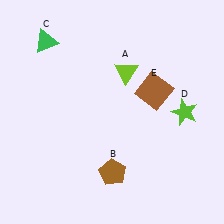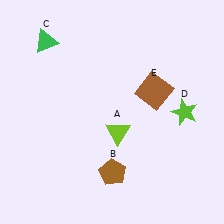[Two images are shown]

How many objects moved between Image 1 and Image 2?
1 object moved between the two images.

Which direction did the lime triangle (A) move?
The lime triangle (A) moved down.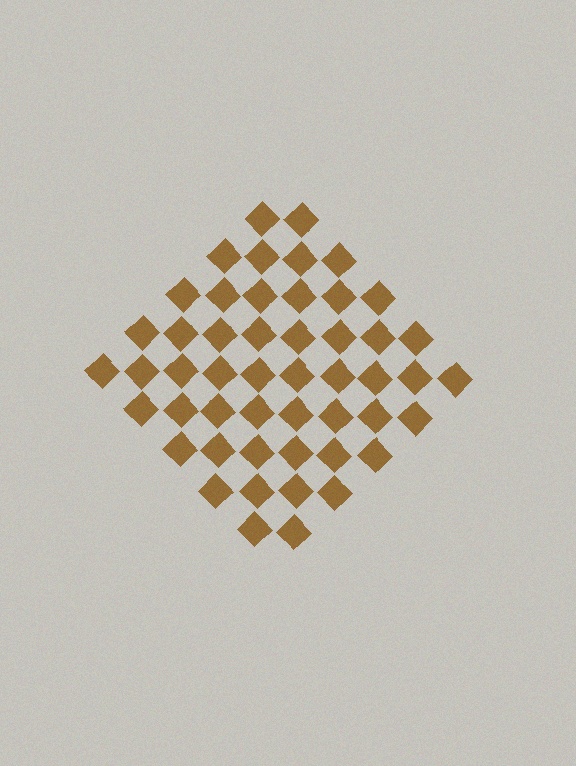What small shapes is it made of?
It is made of small diamonds.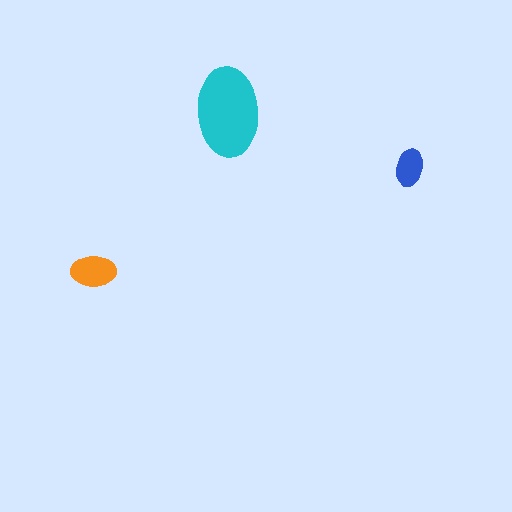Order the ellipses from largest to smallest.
the cyan one, the orange one, the blue one.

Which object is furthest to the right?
The blue ellipse is rightmost.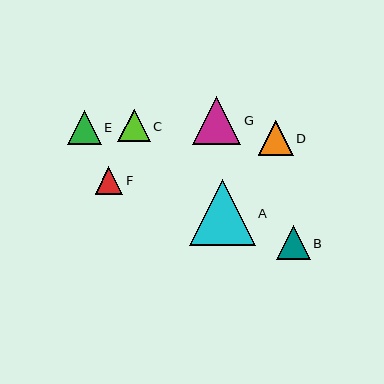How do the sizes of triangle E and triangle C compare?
Triangle E and triangle C are approximately the same size.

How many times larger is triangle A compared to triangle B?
Triangle A is approximately 1.9 times the size of triangle B.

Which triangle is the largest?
Triangle A is the largest with a size of approximately 66 pixels.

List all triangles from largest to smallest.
From largest to smallest: A, G, D, B, E, C, F.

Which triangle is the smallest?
Triangle F is the smallest with a size of approximately 28 pixels.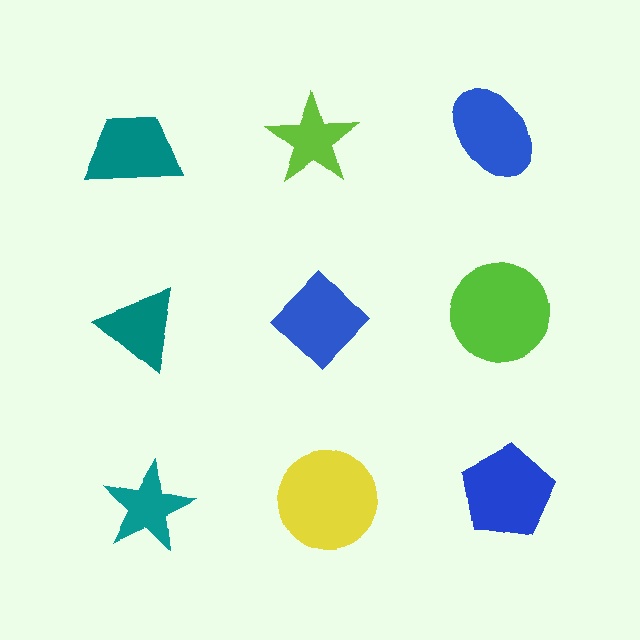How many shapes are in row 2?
3 shapes.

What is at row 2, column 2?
A blue diamond.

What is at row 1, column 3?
A blue ellipse.